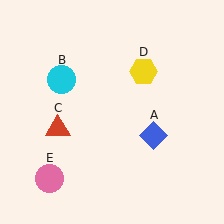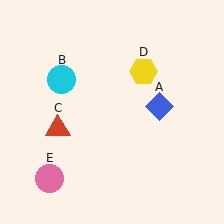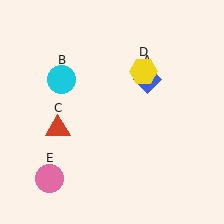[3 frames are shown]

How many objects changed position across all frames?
1 object changed position: blue diamond (object A).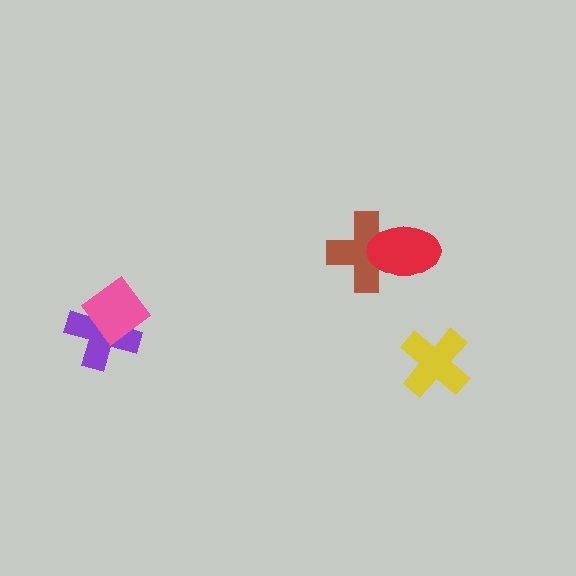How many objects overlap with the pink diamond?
1 object overlaps with the pink diamond.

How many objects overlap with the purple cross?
1 object overlaps with the purple cross.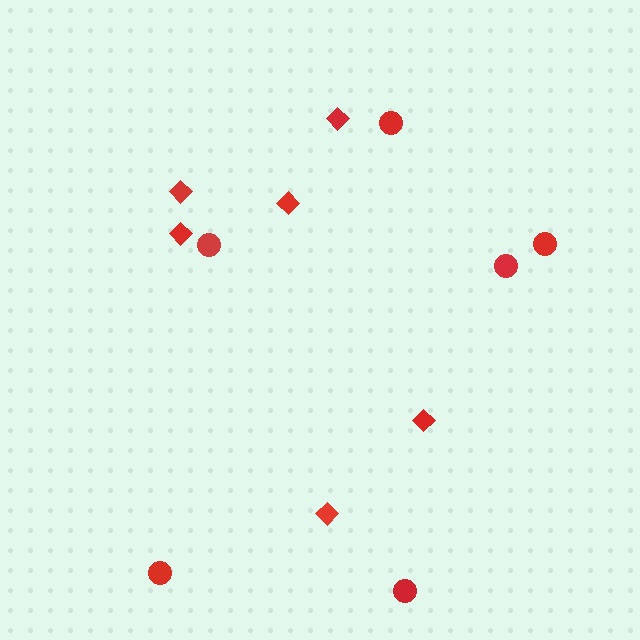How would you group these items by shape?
There are 2 groups: one group of circles (6) and one group of diamonds (6).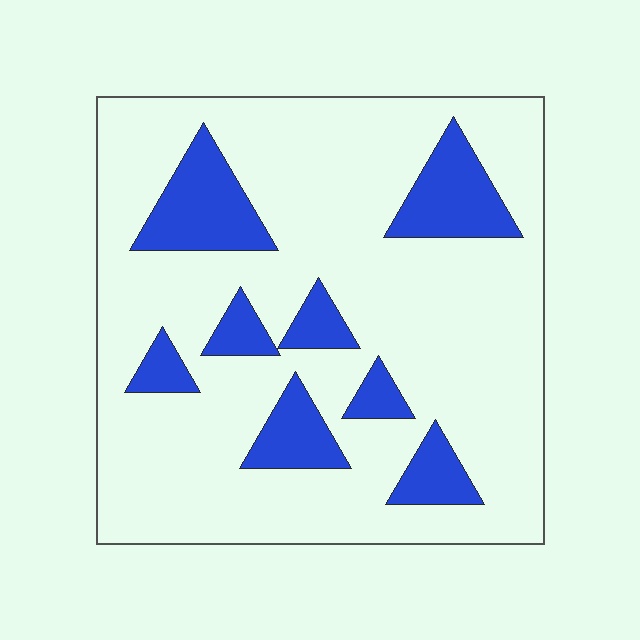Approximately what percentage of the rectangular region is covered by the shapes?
Approximately 20%.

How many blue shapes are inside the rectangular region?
8.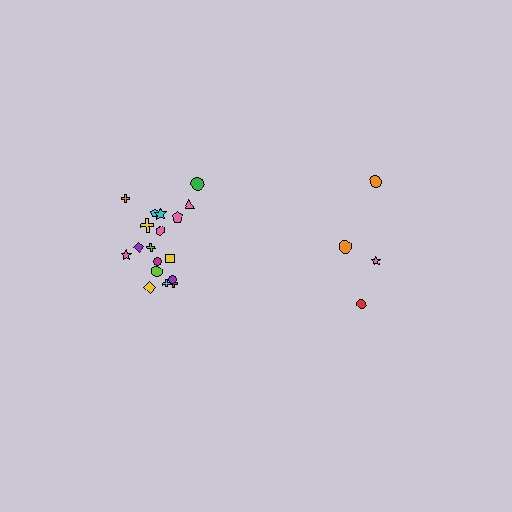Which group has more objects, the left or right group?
The left group.